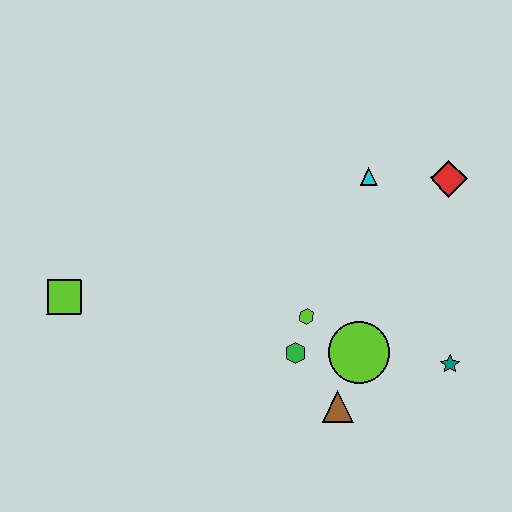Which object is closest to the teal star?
The lime circle is closest to the teal star.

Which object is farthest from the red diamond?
The lime square is farthest from the red diamond.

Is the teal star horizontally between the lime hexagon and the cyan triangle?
No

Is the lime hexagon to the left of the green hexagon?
No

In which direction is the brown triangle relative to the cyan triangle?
The brown triangle is below the cyan triangle.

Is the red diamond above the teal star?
Yes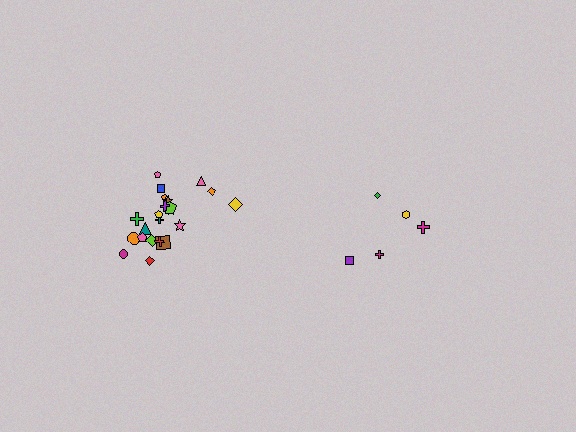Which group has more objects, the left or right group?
The left group.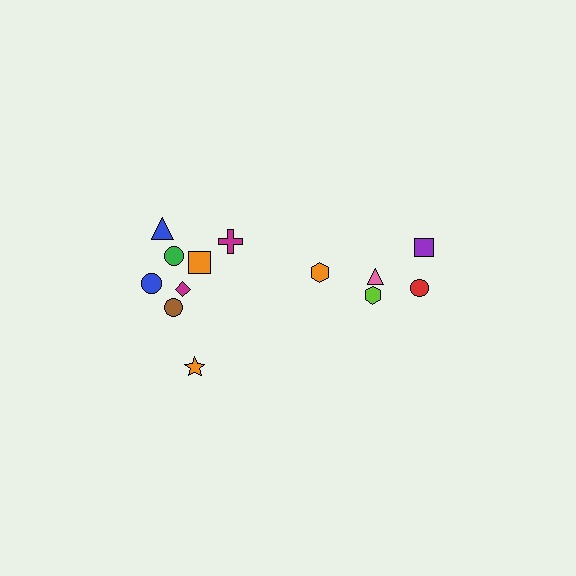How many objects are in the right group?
There are 5 objects.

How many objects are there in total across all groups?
There are 13 objects.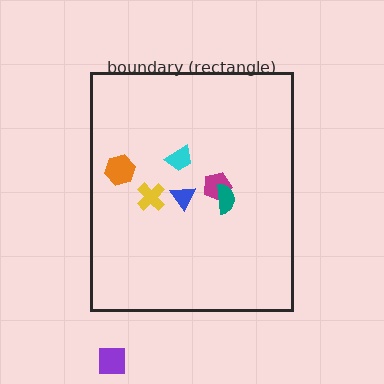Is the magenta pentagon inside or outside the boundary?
Inside.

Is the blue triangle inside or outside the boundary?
Inside.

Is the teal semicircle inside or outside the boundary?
Inside.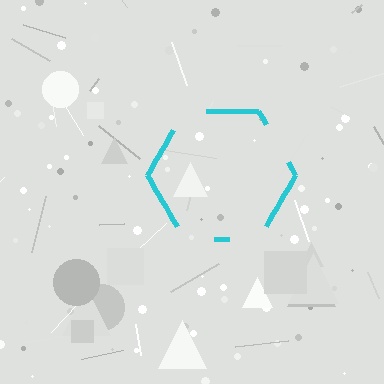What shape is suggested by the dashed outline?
The dashed outline suggests a hexagon.